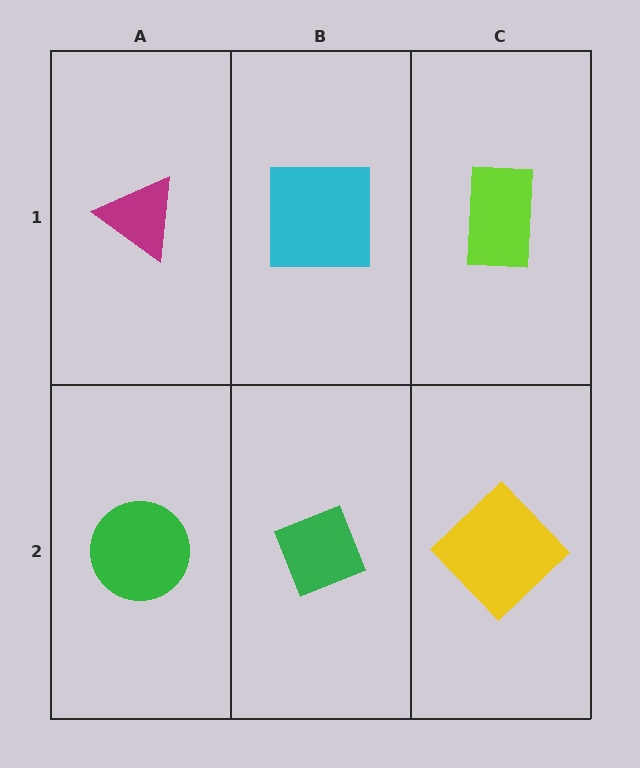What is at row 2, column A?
A green circle.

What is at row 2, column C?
A yellow diamond.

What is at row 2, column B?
A green diamond.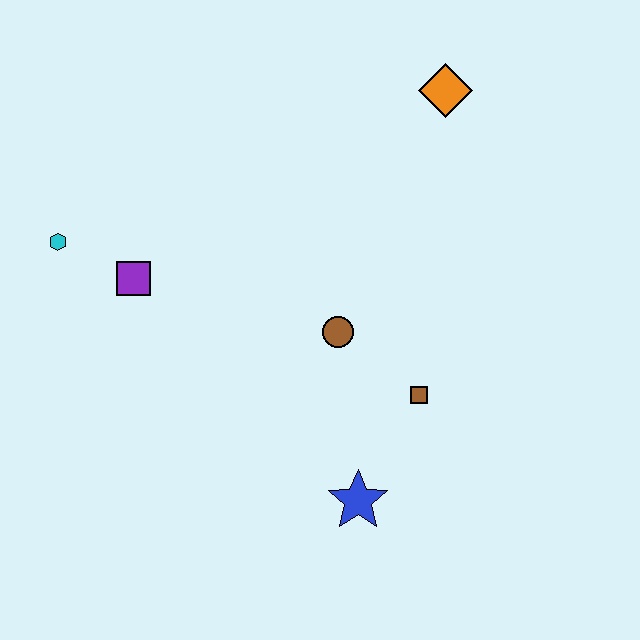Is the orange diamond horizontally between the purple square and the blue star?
No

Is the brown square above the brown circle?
No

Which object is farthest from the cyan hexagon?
The orange diamond is farthest from the cyan hexagon.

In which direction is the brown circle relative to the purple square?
The brown circle is to the right of the purple square.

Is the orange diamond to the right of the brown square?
Yes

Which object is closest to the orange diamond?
The brown circle is closest to the orange diamond.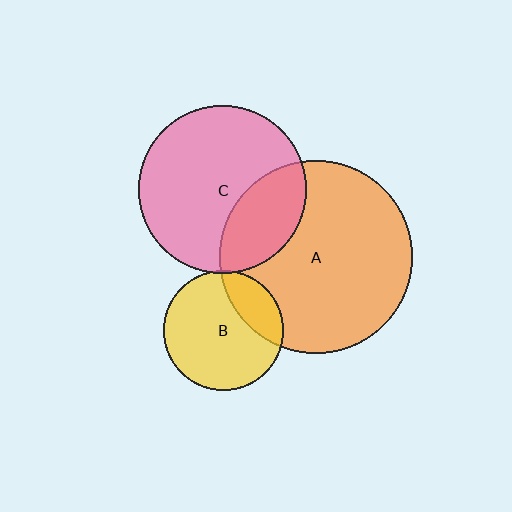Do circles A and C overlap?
Yes.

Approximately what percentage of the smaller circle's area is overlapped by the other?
Approximately 30%.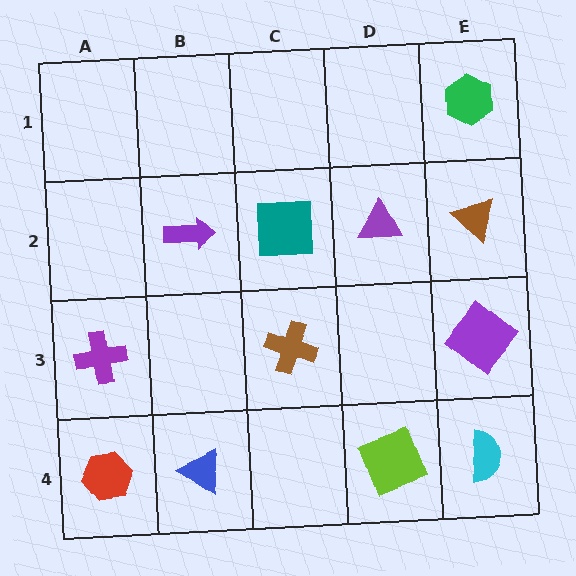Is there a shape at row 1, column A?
No, that cell is empty.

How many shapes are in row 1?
1 shape.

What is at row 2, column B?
A purple arrow.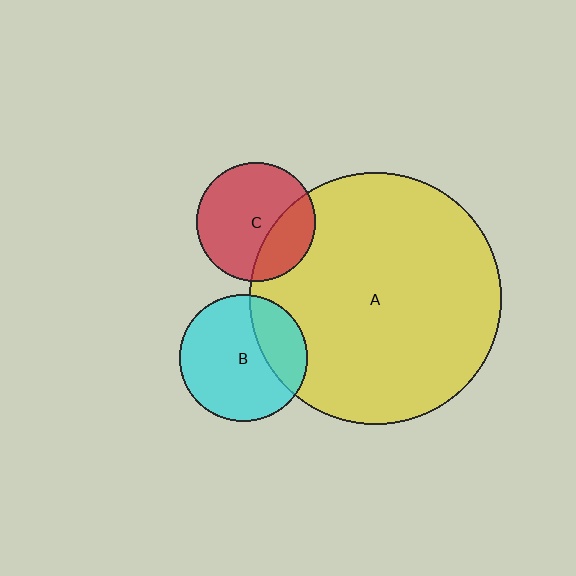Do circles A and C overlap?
Yes.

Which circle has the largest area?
Circle A (yellow).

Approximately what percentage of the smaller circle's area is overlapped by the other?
Approximately 30%.